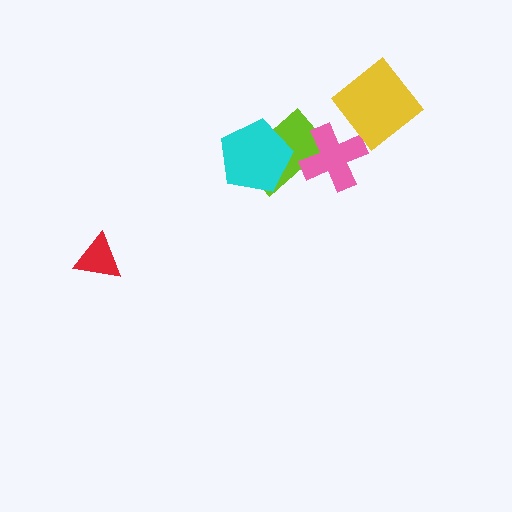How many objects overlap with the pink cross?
1 object overlaps with the pink cross.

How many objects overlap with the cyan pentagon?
1 object overlaps with the cyan pentagon.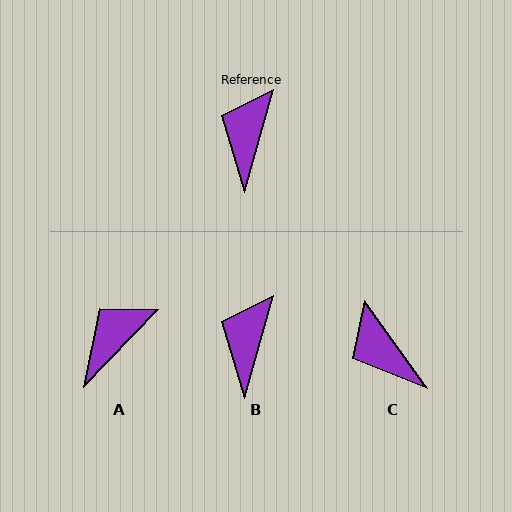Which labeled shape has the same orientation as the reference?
B.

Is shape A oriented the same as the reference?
No, it is off by about 28 degrees.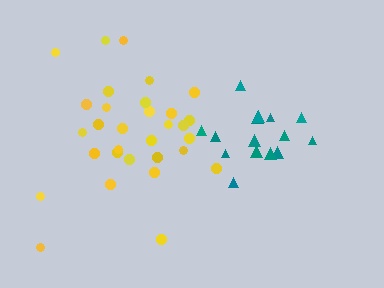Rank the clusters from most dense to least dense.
teal, yellow.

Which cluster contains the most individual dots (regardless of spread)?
Yellow (31).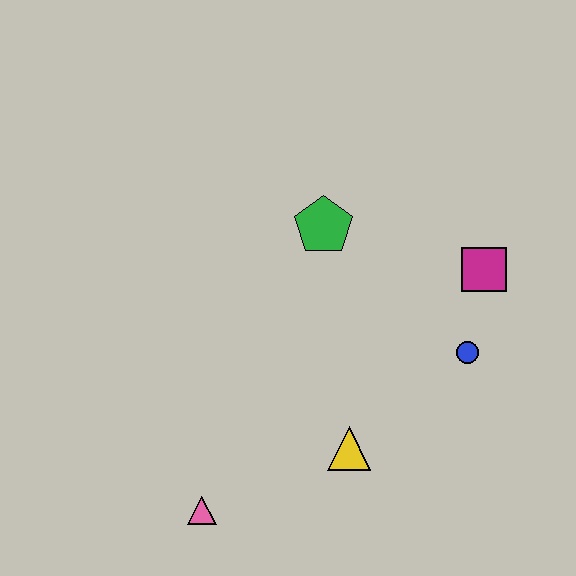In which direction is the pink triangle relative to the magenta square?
The pink triangle is to the left of the magenta square.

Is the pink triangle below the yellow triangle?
Yes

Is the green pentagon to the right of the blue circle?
No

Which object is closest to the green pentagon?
The magenta square is closest to the green pentagon.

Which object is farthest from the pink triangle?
The magenta square is farthest from the pink triangle.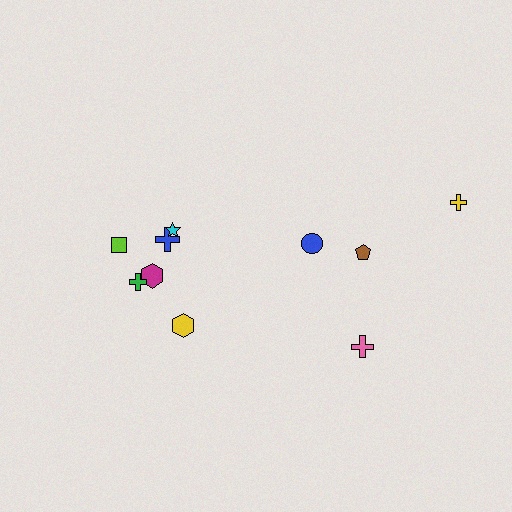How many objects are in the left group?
There are 6 objects.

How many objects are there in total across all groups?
There are 10 objects.